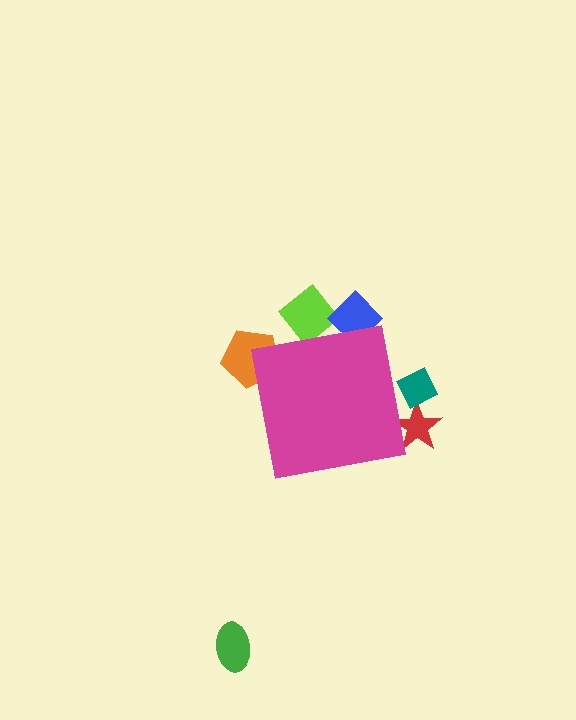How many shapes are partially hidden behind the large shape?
5 shapes are partially hidden.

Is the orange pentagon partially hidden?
Yes, the orange pentagon is partially hidden behind the magenta square.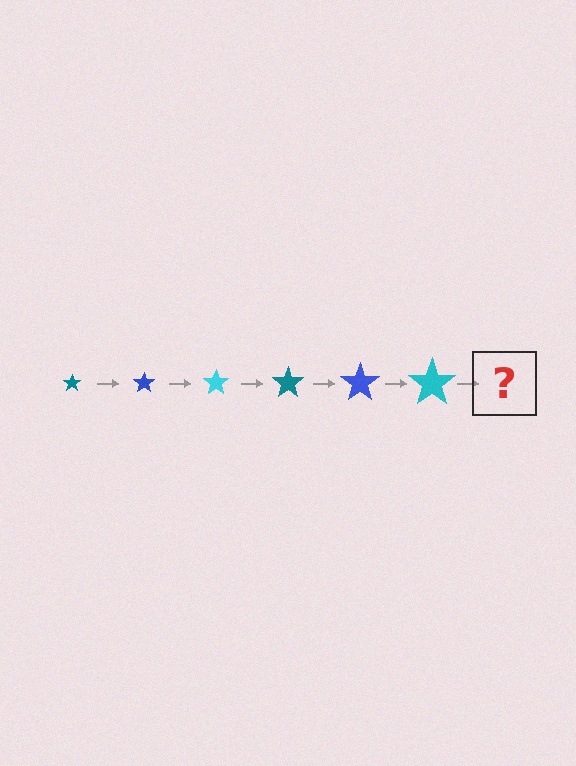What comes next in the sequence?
The next element should be a teal star, larger than the previous one.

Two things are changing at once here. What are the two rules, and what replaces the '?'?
The two rules are that the star grows larger each step and the color cycles through teal, blue, and cyan. The '?' should be a teal star, larger than the previous one.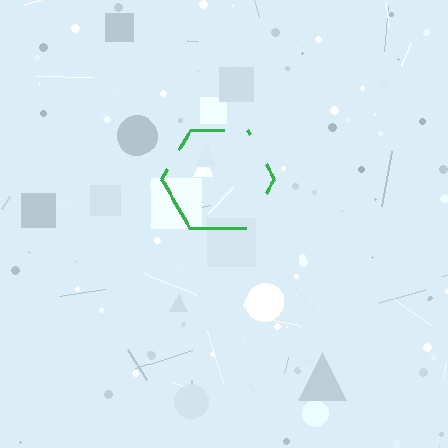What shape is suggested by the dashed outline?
The dashed outline suggests a hexagon.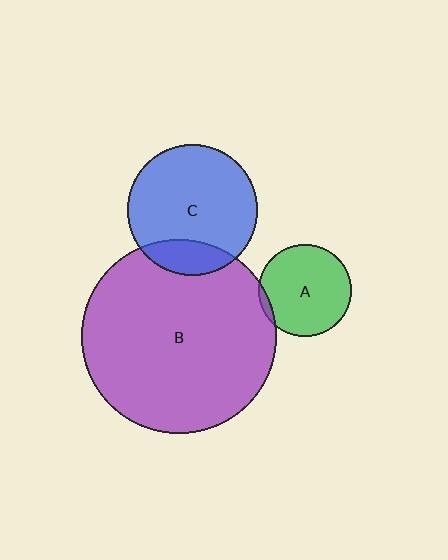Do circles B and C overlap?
Yes.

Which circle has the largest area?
Circle B (purple).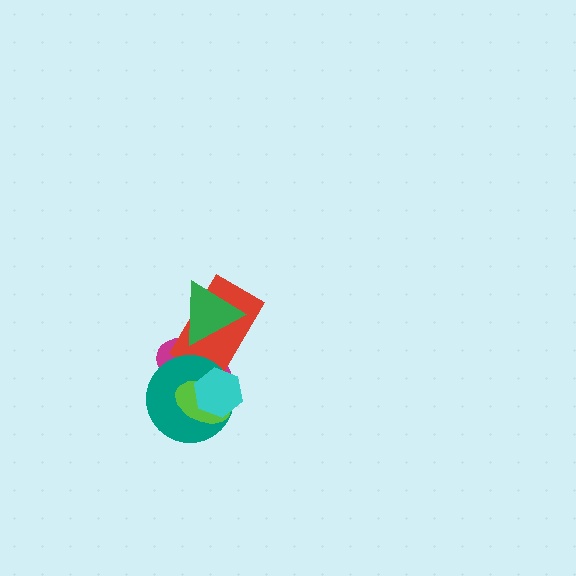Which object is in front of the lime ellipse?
The cyan hexagon is in front of the lime ellipse.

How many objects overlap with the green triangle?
2 objects overlap with the green triangle.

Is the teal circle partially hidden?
Yes, it is partially covered by another shape.